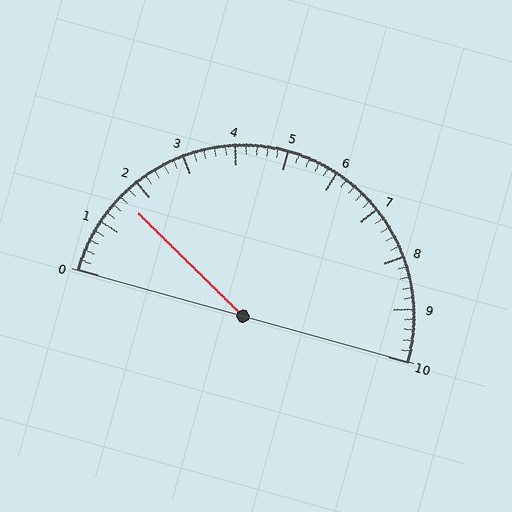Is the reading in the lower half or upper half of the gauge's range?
The reading is in the lower half of the range (0 to 10).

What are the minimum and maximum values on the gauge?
The gauge ranges from 0 to 10.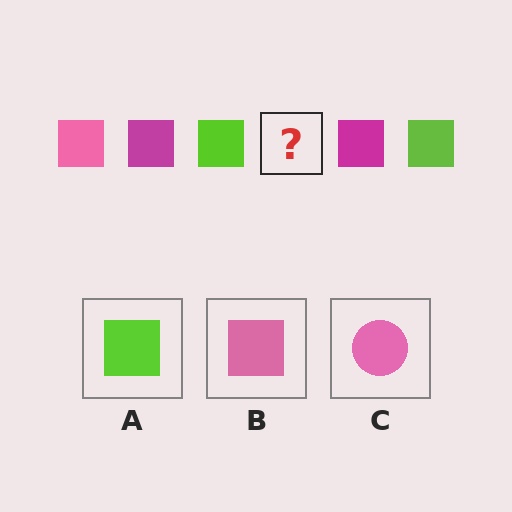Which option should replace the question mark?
Option B.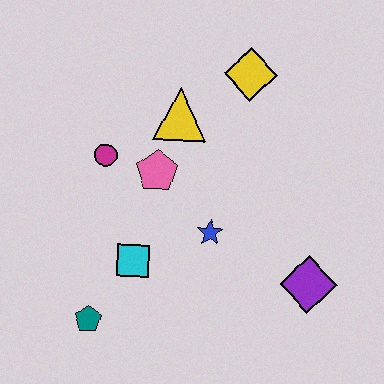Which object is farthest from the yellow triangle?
The teal pentagon is farthest from the yellow triangle.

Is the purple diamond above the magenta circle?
No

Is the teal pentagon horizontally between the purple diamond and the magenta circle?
No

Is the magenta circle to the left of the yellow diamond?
Yes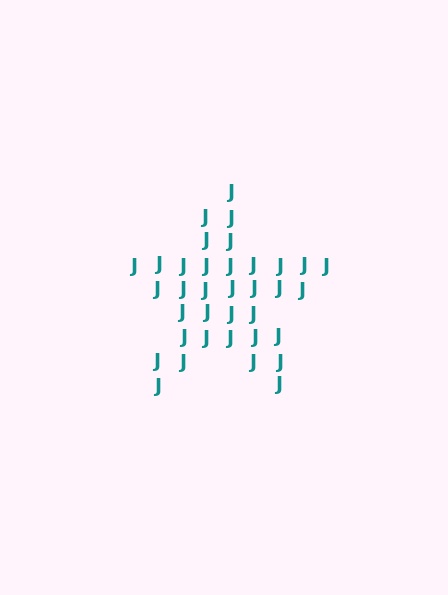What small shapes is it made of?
It is made of small letter J's.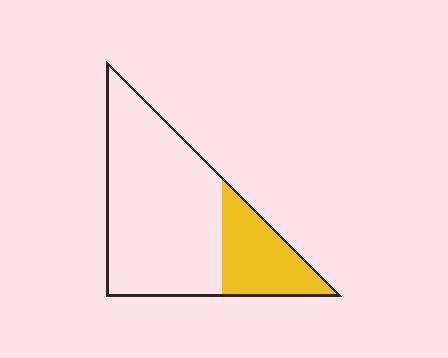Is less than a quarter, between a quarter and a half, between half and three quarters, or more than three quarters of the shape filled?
Between a quarter and a half.